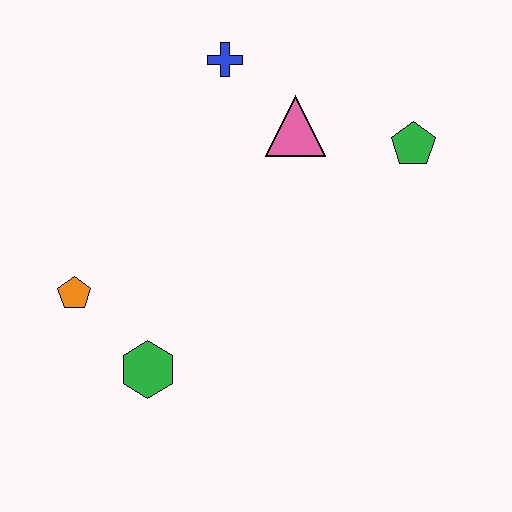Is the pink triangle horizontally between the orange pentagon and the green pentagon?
Yes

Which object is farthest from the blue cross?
The green hexagon is farthest from the blue cross.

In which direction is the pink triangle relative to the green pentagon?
The pink triangle is to the left of the green pentagon.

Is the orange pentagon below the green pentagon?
Yes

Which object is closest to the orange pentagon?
The green hexagon is closest to the orange pentagon.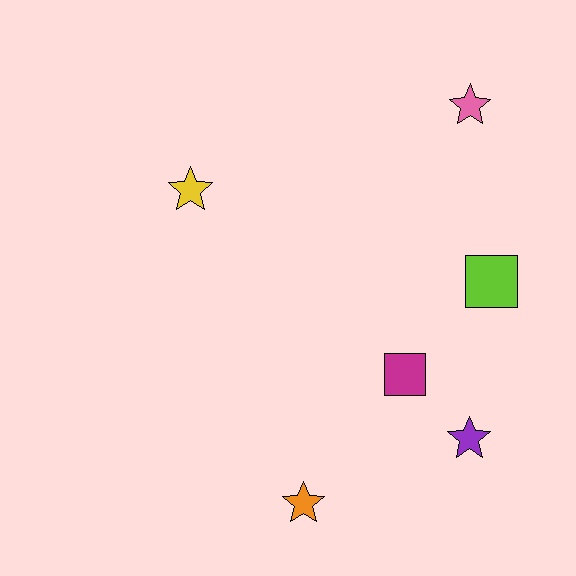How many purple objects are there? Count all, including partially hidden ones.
There is 1 purple object.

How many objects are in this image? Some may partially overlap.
There are 6 objects.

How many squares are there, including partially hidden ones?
There are 2 squares.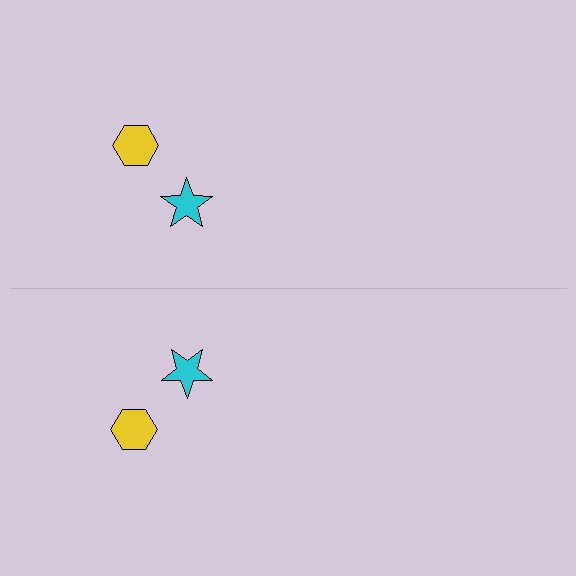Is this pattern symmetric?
Yes, this pattern has bilateral (reflection) symmetry.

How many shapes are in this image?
There are 4 shapes in this image.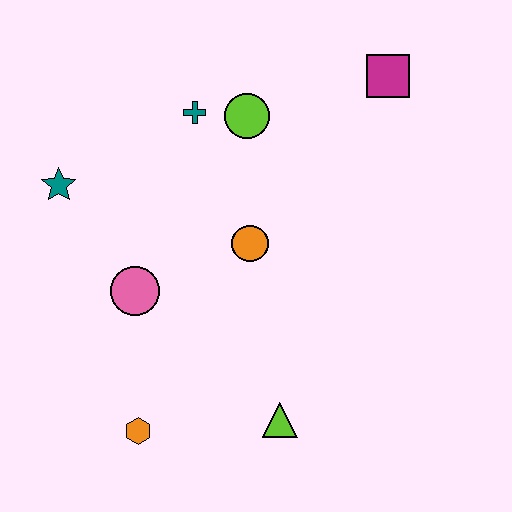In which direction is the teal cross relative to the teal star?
The teal cross is to the right of the teal star.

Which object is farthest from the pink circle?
The magenta square is farthest from the pink circle.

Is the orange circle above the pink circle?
Yes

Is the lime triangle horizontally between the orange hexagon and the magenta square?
Yes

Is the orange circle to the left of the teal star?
No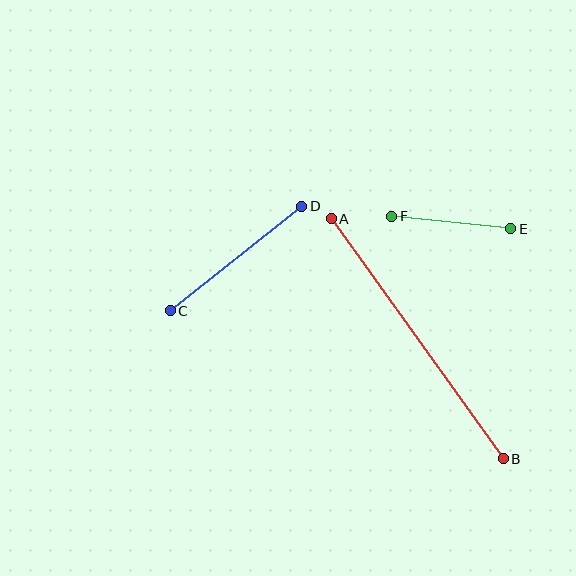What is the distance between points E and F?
The distance is approximately 120 pixels.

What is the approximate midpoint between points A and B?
The midpoint is at approximately (417, 339) pixels.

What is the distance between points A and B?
The distance is approximately 296 pixels.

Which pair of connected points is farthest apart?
Points A and B are farthest apart.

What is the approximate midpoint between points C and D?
The midpoint is at approximately (236, 259) pixels.